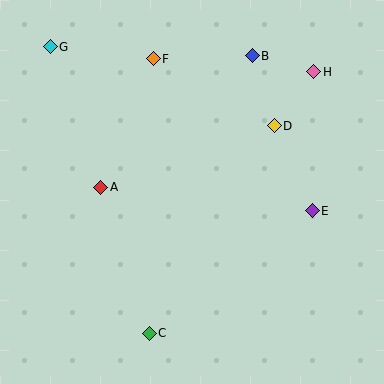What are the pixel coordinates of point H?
Point H is at (314, 72).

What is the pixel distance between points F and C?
The distance between F and C is 274 pixels.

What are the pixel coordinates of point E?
Point E is at (312, 211).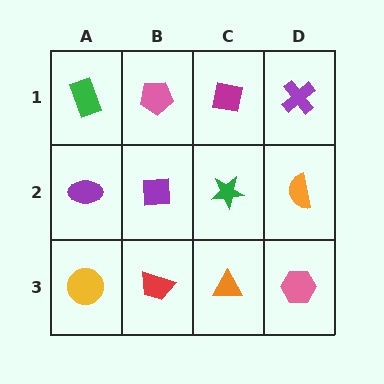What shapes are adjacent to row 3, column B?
A purple square (row 2, column B), a yellow circle (row 3, column A), an orange triangle (row 3, column C).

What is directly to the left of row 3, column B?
A yellow circle.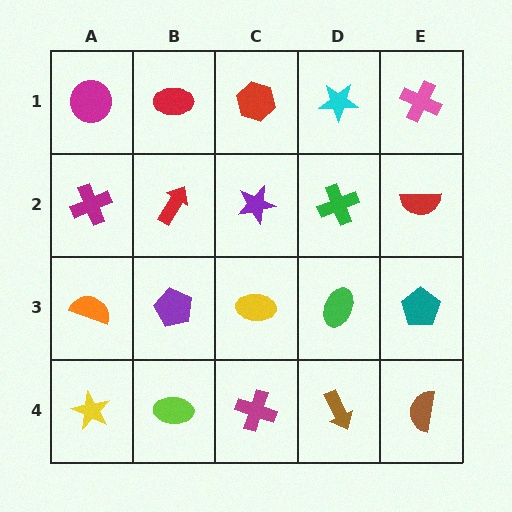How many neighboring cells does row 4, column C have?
3.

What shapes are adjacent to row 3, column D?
A green cross (row 2, column D), a brown arrow (row 4, column D), a yellow ellipse (row 3, column C), a teal pentagon (row 3, column E).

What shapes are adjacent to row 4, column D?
A green ellipse (row 3, column D), a magenta cross (row 4, column C), a brown semicircle (row 4, column E).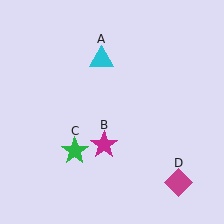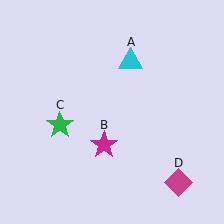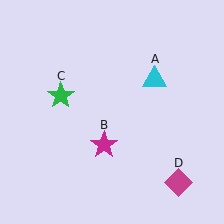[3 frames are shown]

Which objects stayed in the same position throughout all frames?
Magenta star (object B) and magenta diamond (object D) remained stationary.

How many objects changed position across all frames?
2 objects changed position: cyan triangle (object A), green star (object C).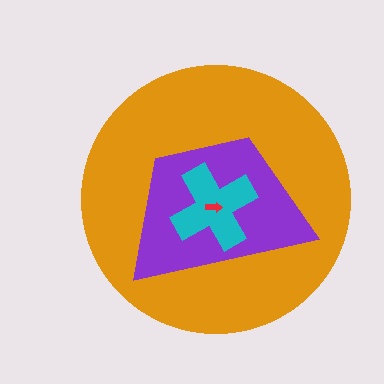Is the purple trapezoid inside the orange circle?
Yes.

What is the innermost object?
The red arrow.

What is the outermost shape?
The orange circle.